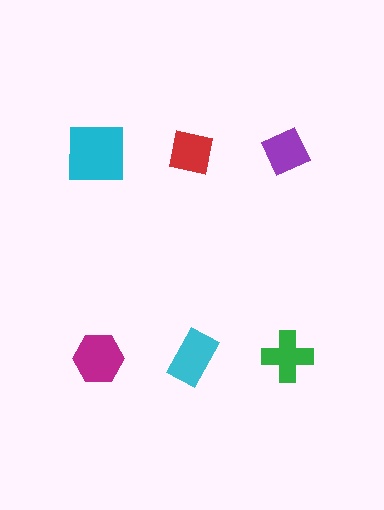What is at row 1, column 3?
A purple diamond.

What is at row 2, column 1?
A magenta hexagon.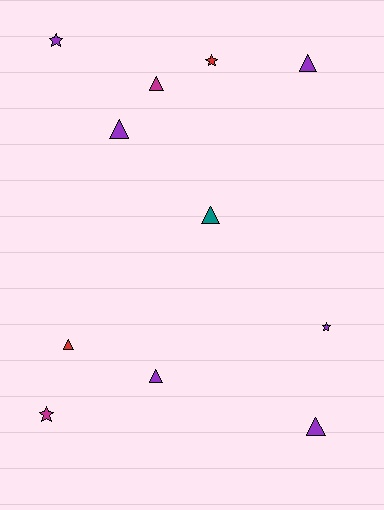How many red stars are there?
There is 1 red star.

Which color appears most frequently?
Purple, with 6 objects.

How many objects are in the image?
There are 11 objects.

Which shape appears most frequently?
Triangle, with 7 objects.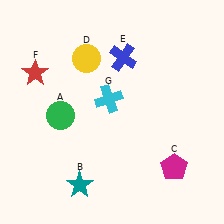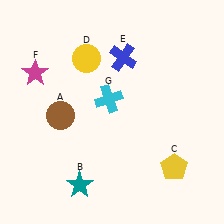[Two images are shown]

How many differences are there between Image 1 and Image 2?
There are 3 differences between the two images.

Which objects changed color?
A changed from green to brown. C changed from magenta to yellow. F changed from red to magenta.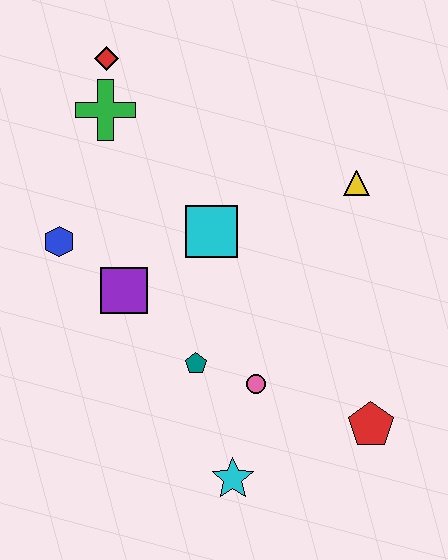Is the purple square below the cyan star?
No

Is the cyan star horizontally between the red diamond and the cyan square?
No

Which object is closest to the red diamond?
The green cross is closest to the red diamond.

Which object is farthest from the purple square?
The red pentagon is farthest from the purple square.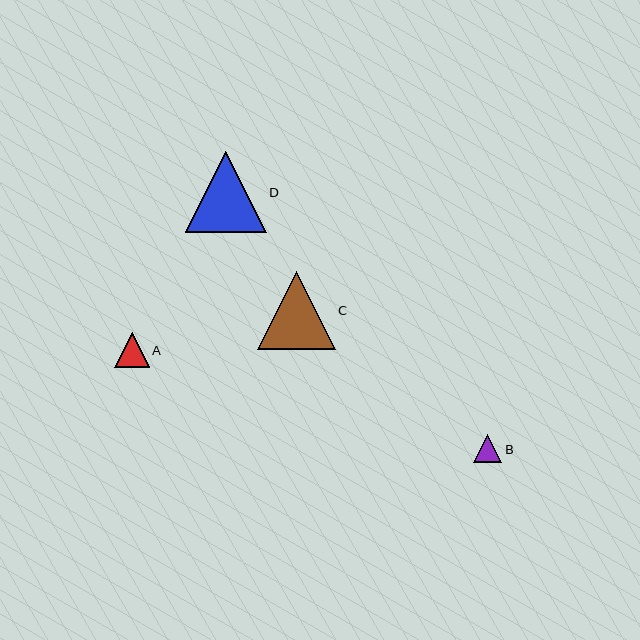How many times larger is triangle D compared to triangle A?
Triangle D is approximately 2.3 times the size of triangle A.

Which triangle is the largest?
Triangle D is the largest with a size of approximately 81 pixels.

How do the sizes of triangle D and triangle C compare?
Triangle D and triangle C are approximately the same size.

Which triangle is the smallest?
Triangle B is the smallest with a size of approximately 28 pixels.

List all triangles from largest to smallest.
From largest to smallest: D, C, A, B.